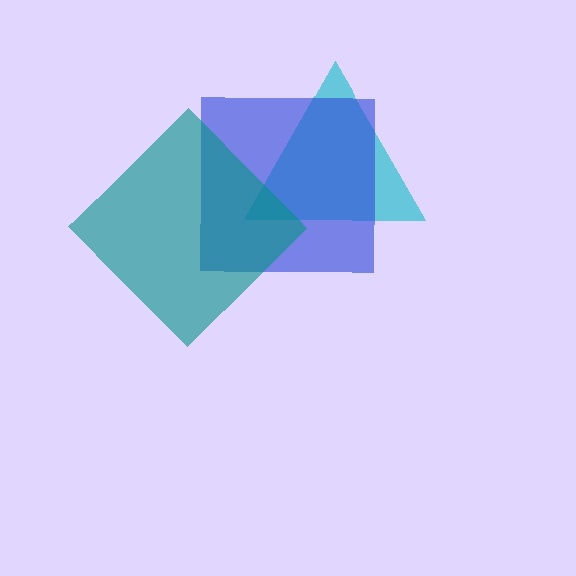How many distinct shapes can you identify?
There are 3 distinct shapes: a cyan triangle, a blue square, a teal diamond.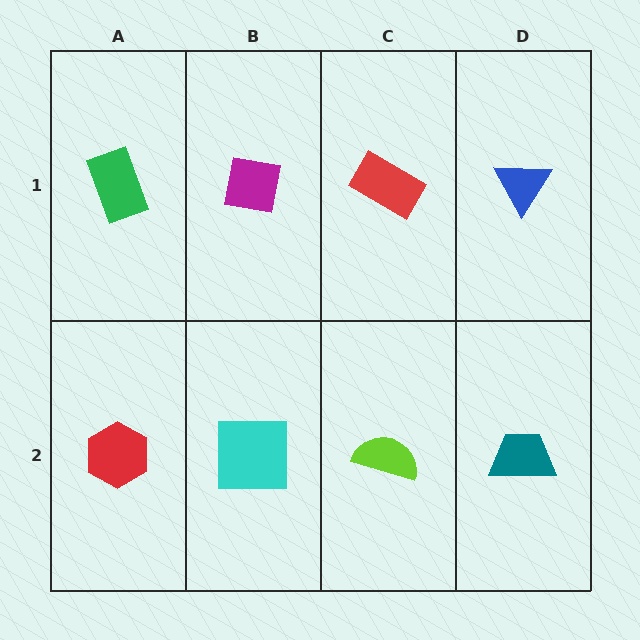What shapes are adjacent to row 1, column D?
A teal trapezoid (row 2, column D), a red rectangle (row 1, column C).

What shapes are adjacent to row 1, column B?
A cyan square (row 2, column B), a green rectangle (row 1, column A), a red rectangle (row 1, column C).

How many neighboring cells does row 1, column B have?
3.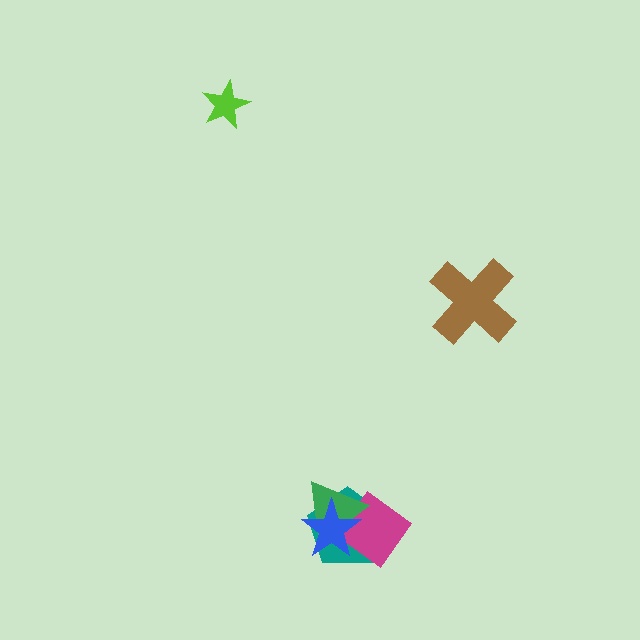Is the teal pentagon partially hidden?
Yes, it is partially covered by another shape.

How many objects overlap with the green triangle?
3 objects overlap with the green triangle.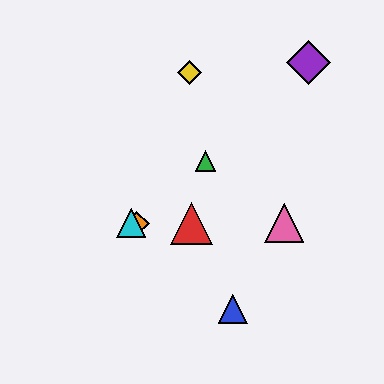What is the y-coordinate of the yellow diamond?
The yellow diamond is at y≈72.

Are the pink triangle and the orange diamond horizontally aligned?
Yes, both are at y≈223.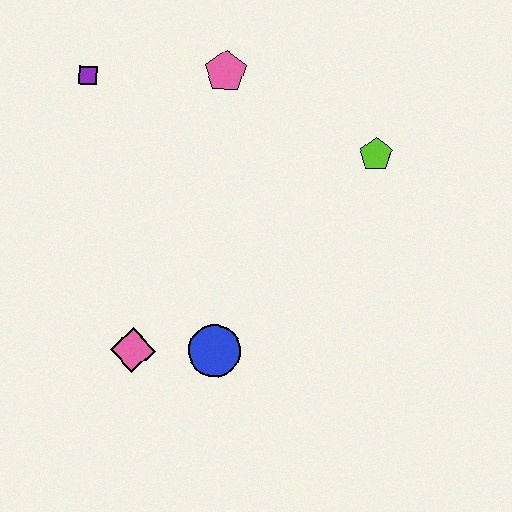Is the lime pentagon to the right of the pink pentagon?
Yes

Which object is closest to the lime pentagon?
The pink pentagon is closest to the lime pentagon.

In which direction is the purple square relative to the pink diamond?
The purple square is above the pink diamond.